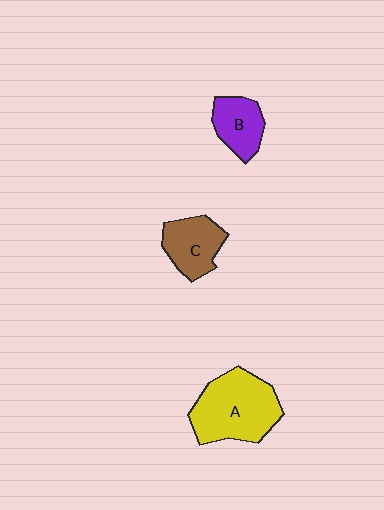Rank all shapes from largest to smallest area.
From largest to smallest: A (yellow), C (brown), B (purple).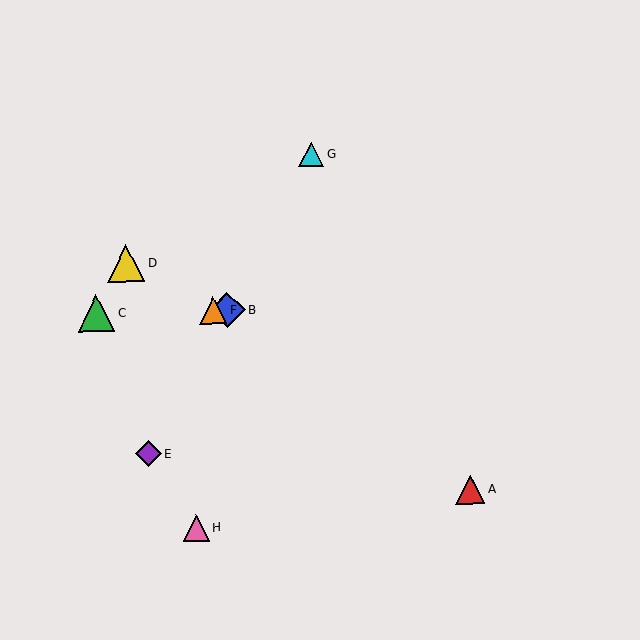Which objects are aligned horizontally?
Objects B, C, F are aligned horizontally.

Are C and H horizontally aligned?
No, C is at y≈313 and H is at y≈528.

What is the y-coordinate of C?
Object C is at y≈313.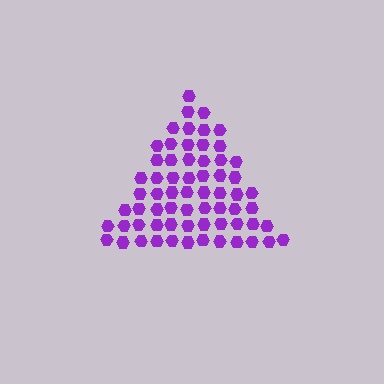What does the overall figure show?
The overall figure shows a triangle.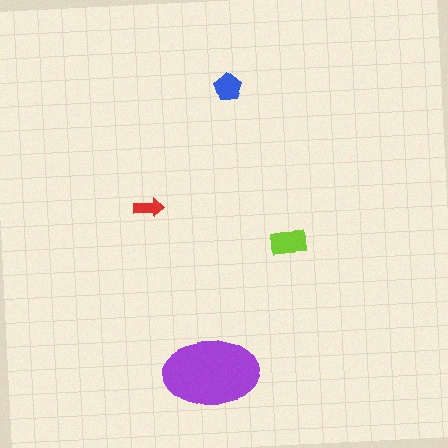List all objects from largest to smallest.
The purple ellipse, the lime rectangle, the blue pentagon, the red arrow.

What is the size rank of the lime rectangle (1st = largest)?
2nd.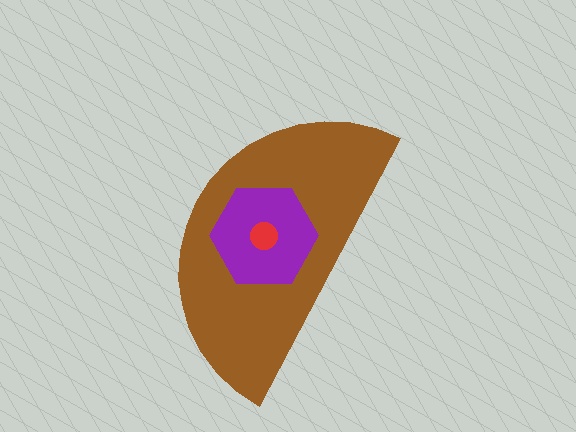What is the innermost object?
The red circle.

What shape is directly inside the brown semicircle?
The purple hexagon.